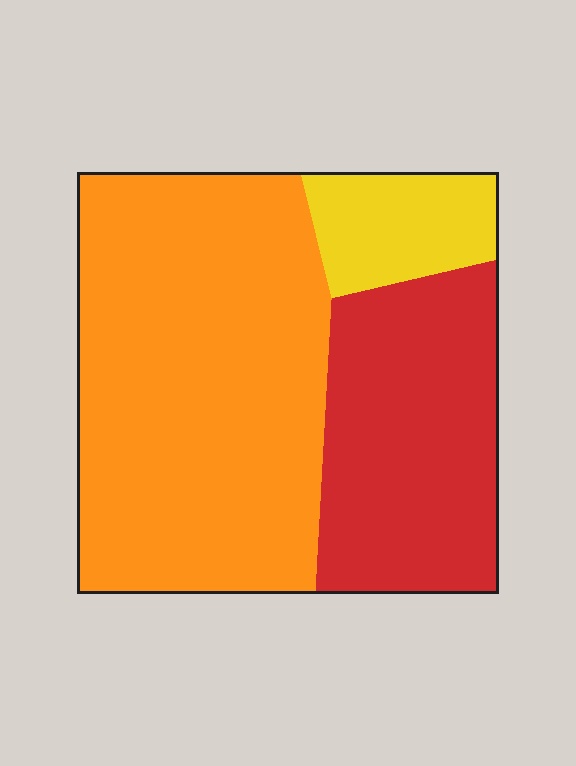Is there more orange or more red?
Orange.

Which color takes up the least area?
Yellow, at roughly 10%.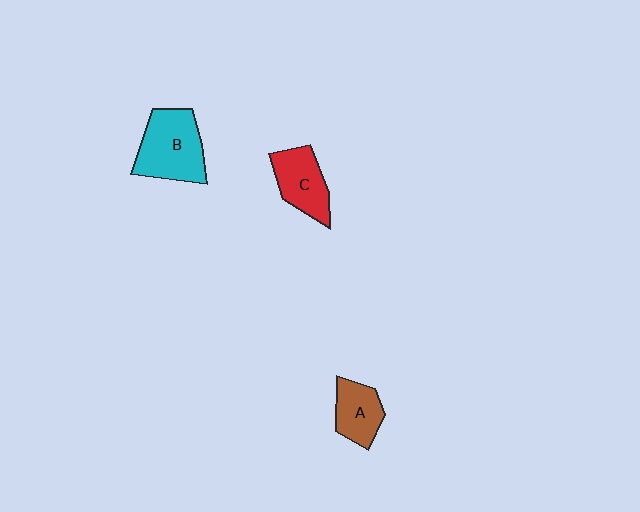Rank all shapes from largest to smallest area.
From largest to smallest: B (cyan), C (red), A (brown).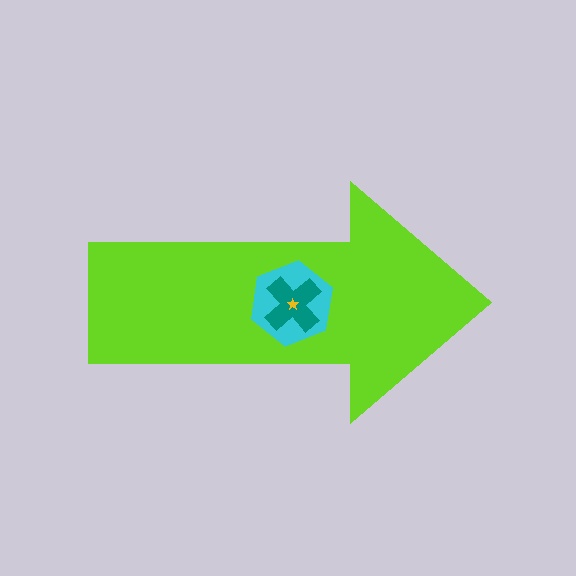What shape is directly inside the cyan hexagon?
The teal cross.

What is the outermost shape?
The lime arrow.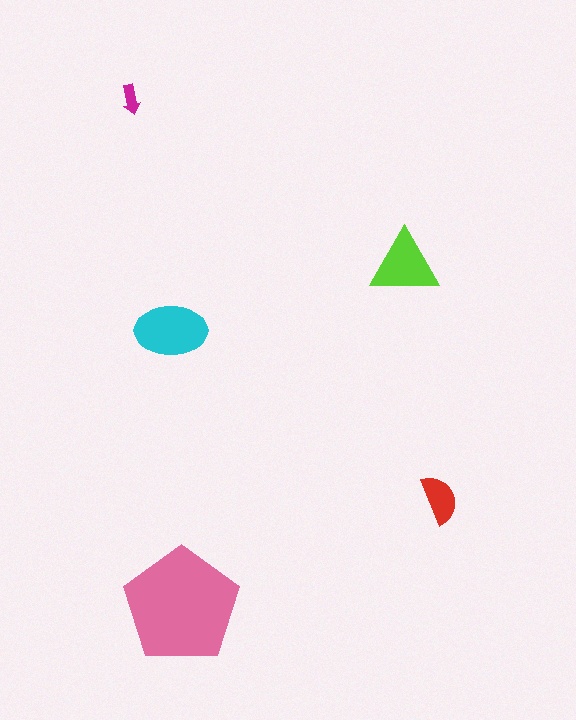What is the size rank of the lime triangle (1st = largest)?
3rd.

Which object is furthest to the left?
The magenta arrow is leftmost.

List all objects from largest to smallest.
The pink pentagon, the cyan ellipse, the lime triangle, the red semicircle, the magenta arrow.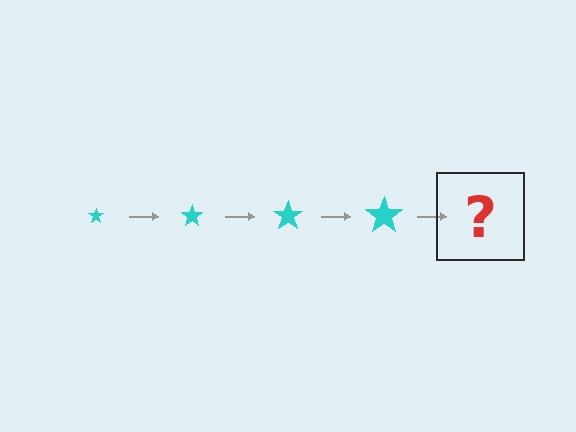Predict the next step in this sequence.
The next step is a cyan star, larger than the previous one.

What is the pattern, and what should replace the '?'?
The pattern is that the star gets progressively larger each step. The '?' should be a cyan star, larger than the previous one.